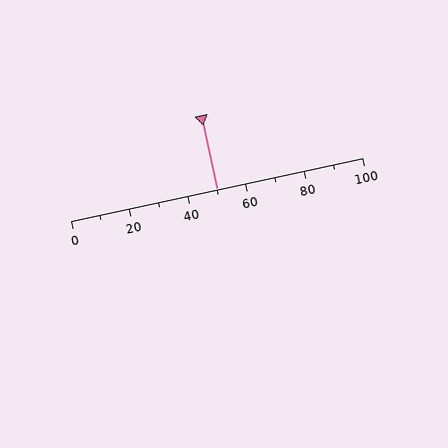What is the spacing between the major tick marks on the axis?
The major ticks are spaced 20 apart.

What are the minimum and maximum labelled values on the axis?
The axis runs from 0 to 100.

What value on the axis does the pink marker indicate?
The marker indicates approximately 50.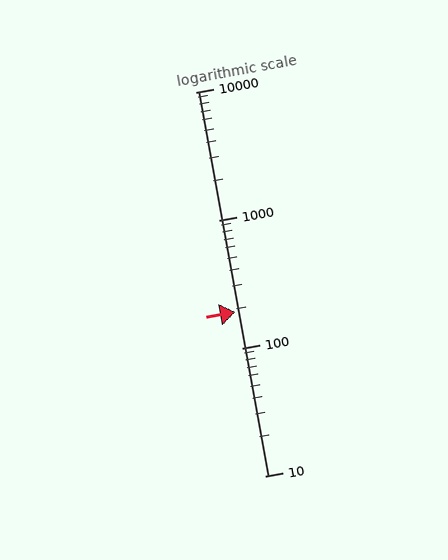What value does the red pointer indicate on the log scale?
The pointer indicates approximately 190.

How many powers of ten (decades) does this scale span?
The scale spans 3 decades, from 10 to 10000.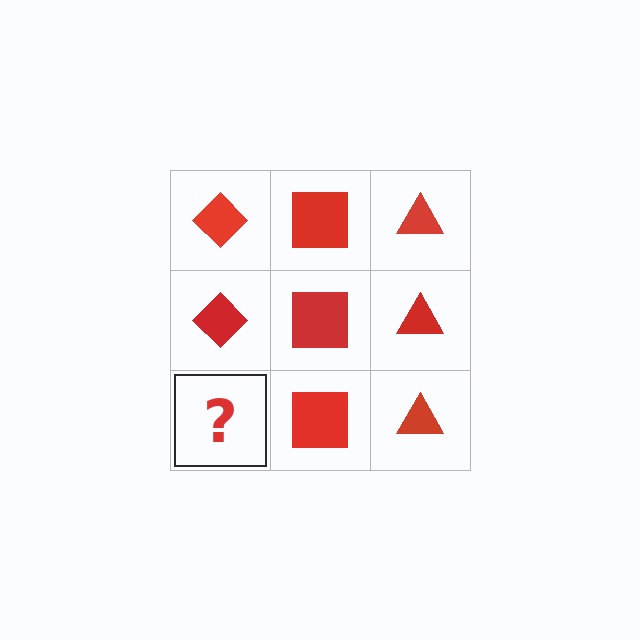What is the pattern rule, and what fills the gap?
The rule is that each column has a consistent shape. The gap should be filled with a red diamond.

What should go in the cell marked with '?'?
The missing cell should contain a red diamond.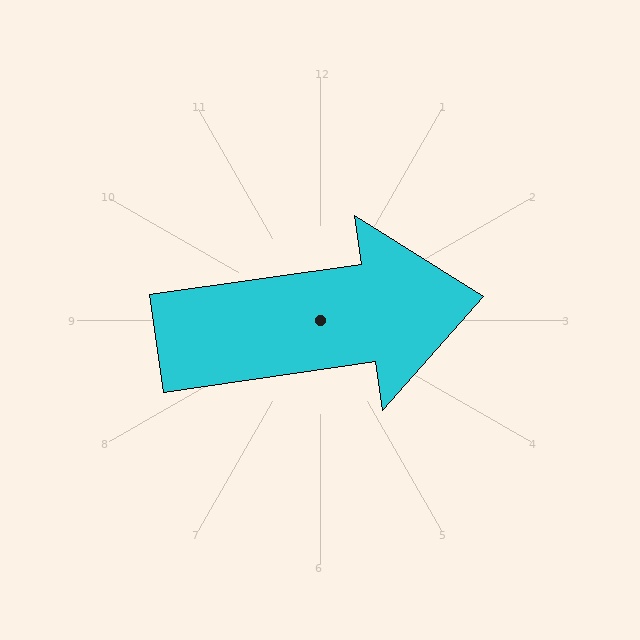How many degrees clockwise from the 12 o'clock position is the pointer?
Approximately 82 degrees.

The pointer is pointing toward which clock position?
Roughly 3 o'clock.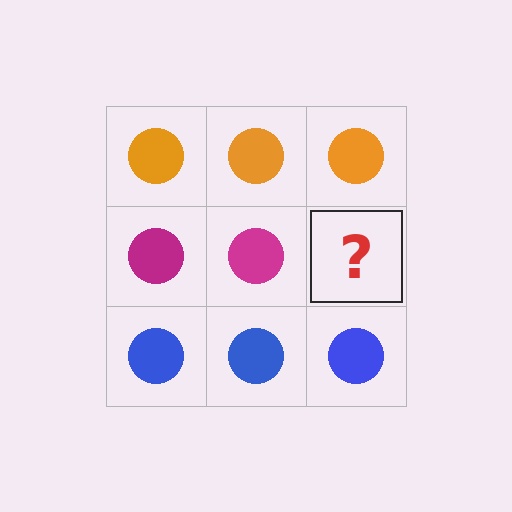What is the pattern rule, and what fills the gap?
The rule is that each row has a consistent color. The gap should be filled with a magenta circle.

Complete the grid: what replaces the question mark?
The question mark should be replaced with a magenta circle.